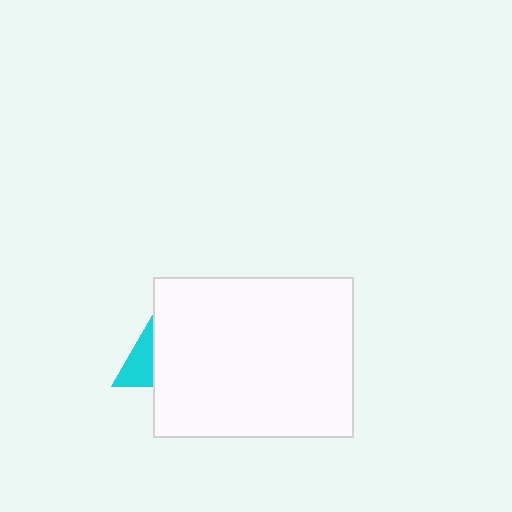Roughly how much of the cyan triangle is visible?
A small part of it is visible (roughly 33%).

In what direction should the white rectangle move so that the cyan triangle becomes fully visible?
The white rectangle should move right. That is the shortest direction to clear the overlap and leave the cyan triangle fully visible.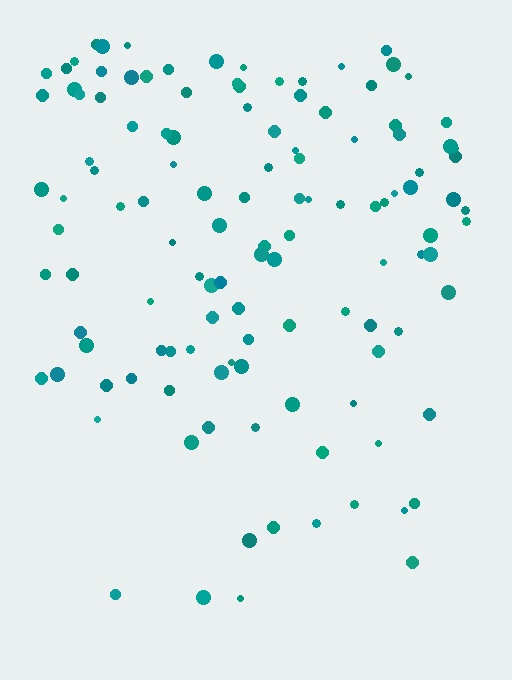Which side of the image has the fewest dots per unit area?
The bottom.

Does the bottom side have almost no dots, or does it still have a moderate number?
Still a moderate number, just noticeably fewer than the top.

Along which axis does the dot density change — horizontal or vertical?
Vertical.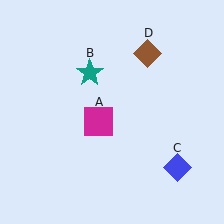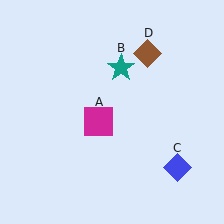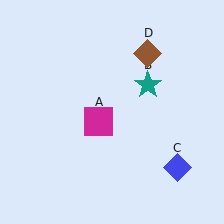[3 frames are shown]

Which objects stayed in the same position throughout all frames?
Magenta square (object A) and blue diamond (object C) and brown diamond (object D) remained stationary.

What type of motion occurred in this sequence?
The teal star (object B) rotated clockwise around the center of the scene.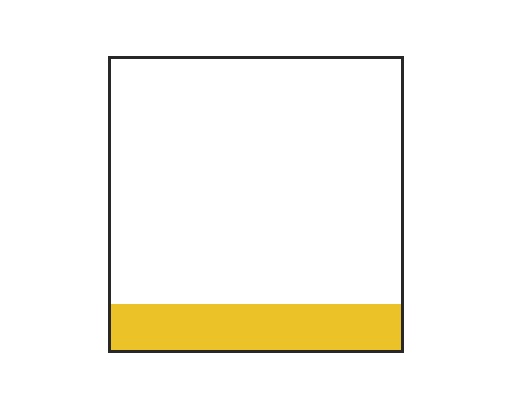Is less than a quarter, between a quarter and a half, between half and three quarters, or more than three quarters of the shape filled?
Less than a quarter.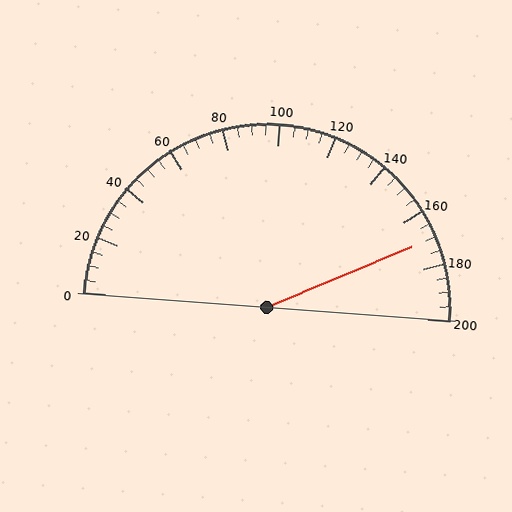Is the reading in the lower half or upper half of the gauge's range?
The reading is in the upper half of the range (0 to 200).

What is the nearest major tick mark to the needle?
The nearest major tick mark is 160.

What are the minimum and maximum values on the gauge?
The gauge ranges from 0 to 200.